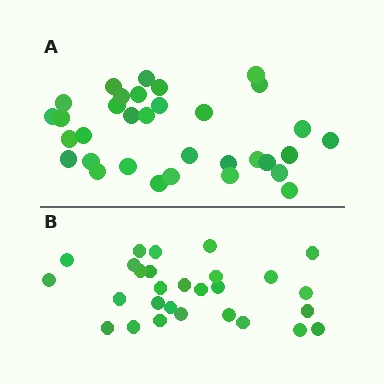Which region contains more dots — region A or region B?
Region A (the top region) has more dots.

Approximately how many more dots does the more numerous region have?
Region A has about 5 more dots than region B.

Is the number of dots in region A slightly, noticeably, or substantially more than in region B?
Region A has only slightly more — the two regions are fairly close. The ratio is roughly 1.2 to 1.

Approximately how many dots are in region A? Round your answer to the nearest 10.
About 30 dots. (The exact count is 33, which rounds to 30.)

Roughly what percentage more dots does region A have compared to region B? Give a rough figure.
About 20% more.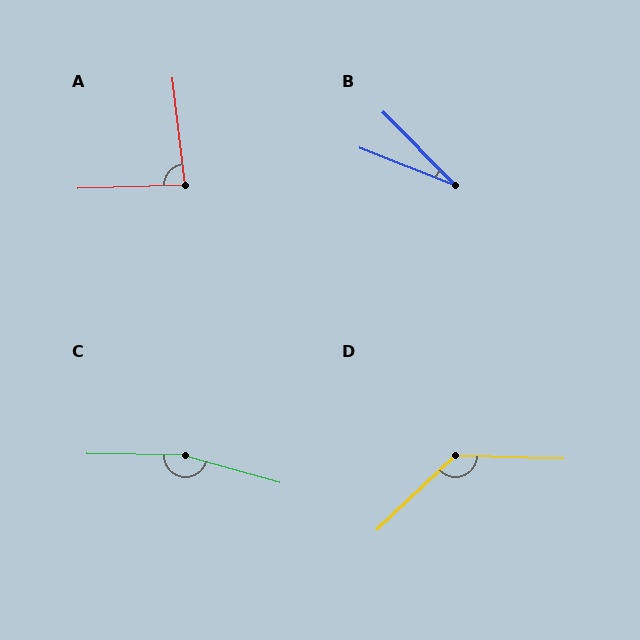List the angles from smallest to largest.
B (24°), A (85°), D (134°), C (166°).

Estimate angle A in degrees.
Approximately 85 degrees.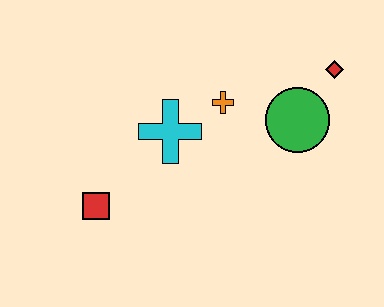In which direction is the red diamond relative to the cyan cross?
The red diamond is to the right of the cyan cross.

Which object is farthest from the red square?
The red diamond is farthest from the red square.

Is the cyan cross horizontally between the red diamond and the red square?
Yes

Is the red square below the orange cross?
Yes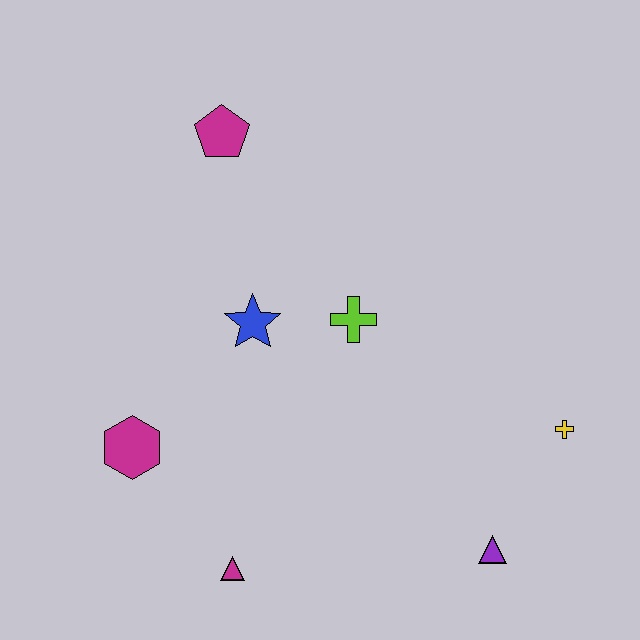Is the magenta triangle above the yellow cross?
No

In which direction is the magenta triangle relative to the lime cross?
The magenta triangle is below the lime cross.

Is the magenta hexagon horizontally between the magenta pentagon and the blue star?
No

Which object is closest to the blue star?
The lime cross is closest to the blue star.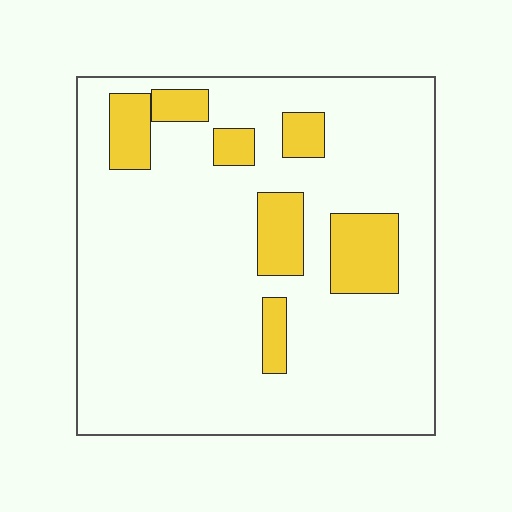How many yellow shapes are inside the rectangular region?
7.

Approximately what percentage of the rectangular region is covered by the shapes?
Approximately 15%.